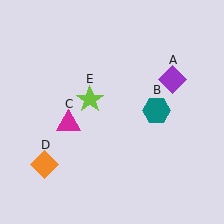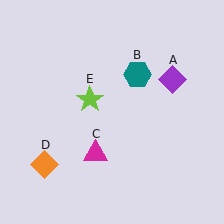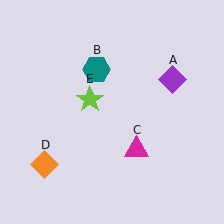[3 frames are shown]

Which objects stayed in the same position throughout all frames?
Purple diamond (object A) and orange diamond (object D) and lime star (object E) remained stationary.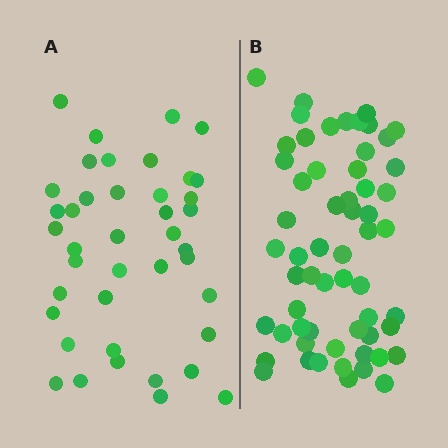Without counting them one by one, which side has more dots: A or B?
Region B (the right region) has more dots.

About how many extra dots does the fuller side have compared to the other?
Region B has approximately 20 more dots than region A.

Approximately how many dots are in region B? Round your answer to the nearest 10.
About 60 dots. (The exact count is 59, which rounds to 60.)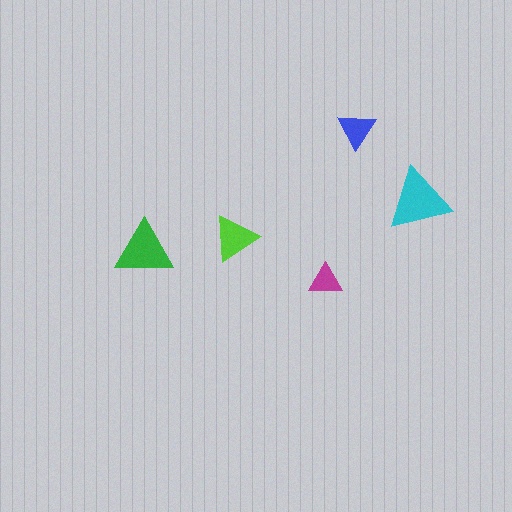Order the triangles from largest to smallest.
the cyan one, the green one, the lime one, the blue one, the magenta one.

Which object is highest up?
The blue triangle is topmost.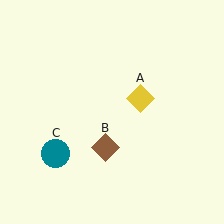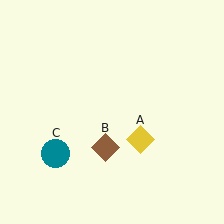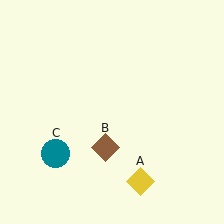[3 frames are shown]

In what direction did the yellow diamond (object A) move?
The yellow diamond (object A) moved down.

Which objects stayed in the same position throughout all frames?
Brown diamond (object B) and teal circle (object C) remained stationary.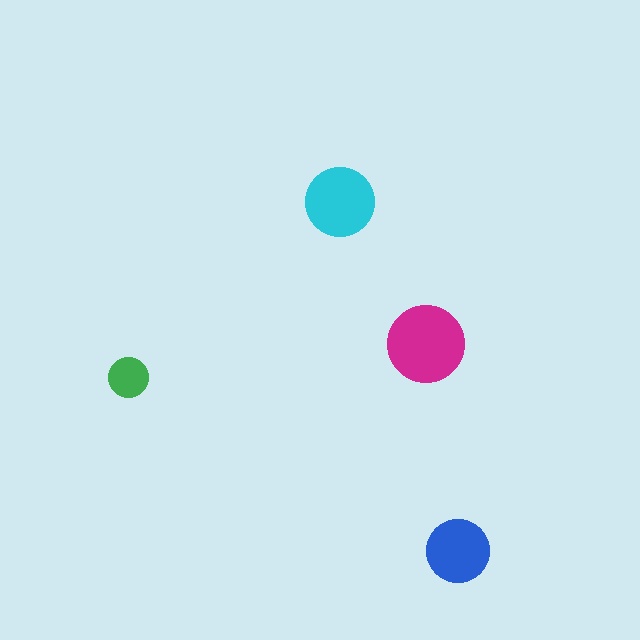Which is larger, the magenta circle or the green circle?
The magenta one.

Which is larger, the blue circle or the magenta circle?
The magenta one.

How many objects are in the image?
There are 4 objects in the image.